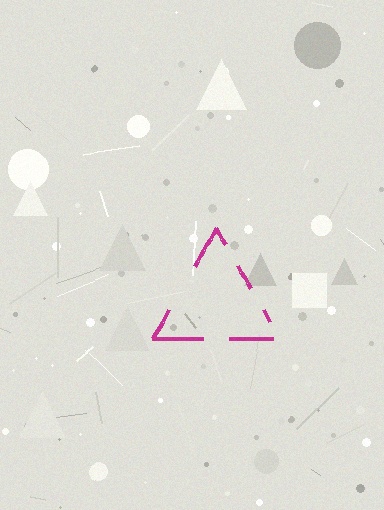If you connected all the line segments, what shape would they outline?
They would outline a triangle.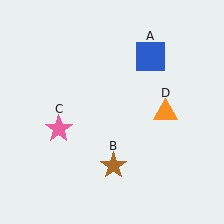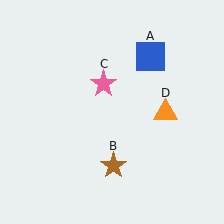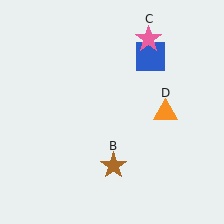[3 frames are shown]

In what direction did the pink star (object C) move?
The pink star (object C) moved up and to the right.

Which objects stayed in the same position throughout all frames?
Blue square (object A) and brown star (object B) and orange triangle (object D) remained stationary.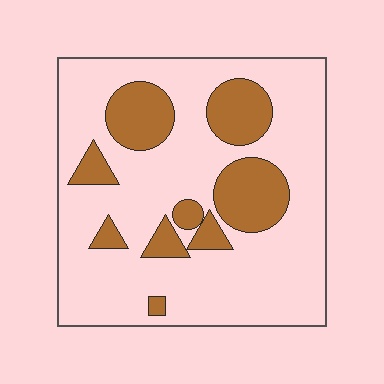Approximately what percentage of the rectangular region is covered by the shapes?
Approximately 25%.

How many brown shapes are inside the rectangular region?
9.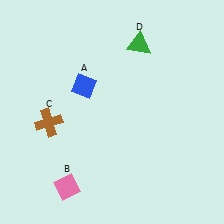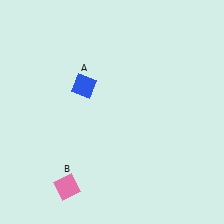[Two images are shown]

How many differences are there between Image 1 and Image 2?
There are 2 differences between the two images.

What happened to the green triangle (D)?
The green triangle (D) was removed in Image 2. It was in the top-right area of Image 1.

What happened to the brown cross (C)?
The brown cross (C) was removed in Image 2. It was in the bottom-left area of Image 1.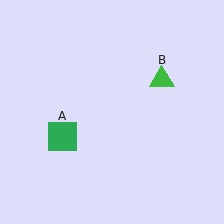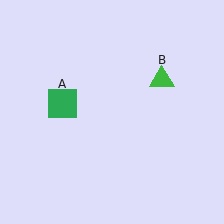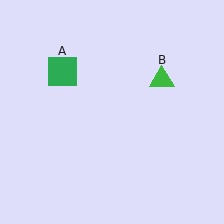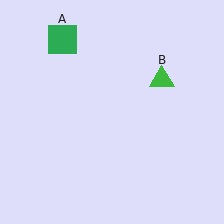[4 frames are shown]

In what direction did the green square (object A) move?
The green square (object A) moved up.